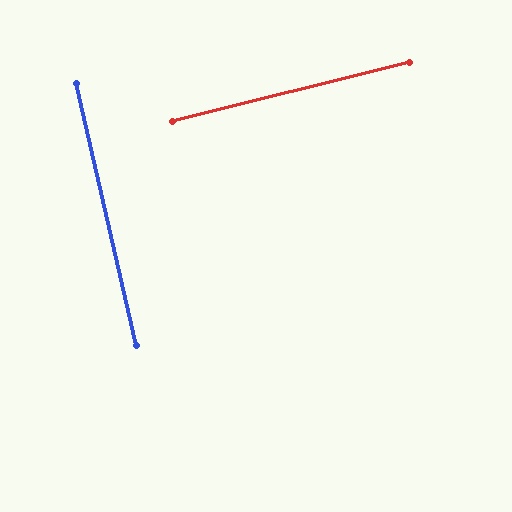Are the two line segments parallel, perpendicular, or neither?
Perpendicular — they meet at approximately 89°.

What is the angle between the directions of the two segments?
Approximately 89 degrees.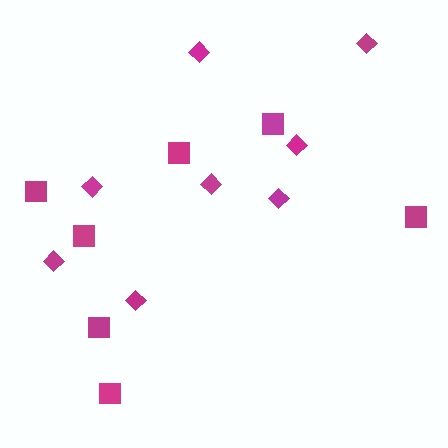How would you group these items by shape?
There are 2 groups: one group of diamonds (8) and one group of squares (7).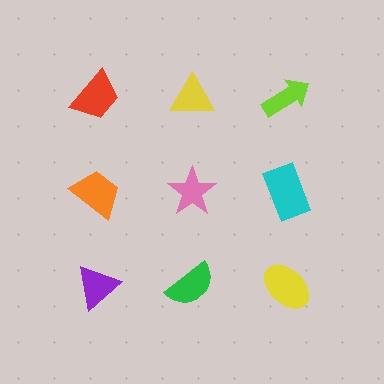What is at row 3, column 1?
A purple triangle.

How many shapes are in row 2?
3 shapes.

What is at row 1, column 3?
A lime arrow.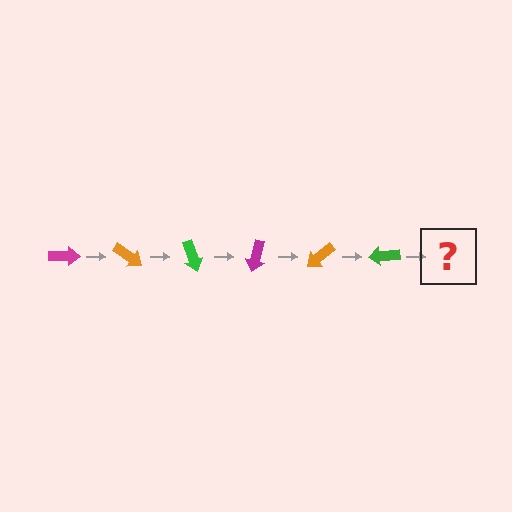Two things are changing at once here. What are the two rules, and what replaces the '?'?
The two rules are that it rotates 35 degrees each step and the color cycles through magenta, orange, and green. The '?' should be a magenta arrow, rotated 210 degrees from the start.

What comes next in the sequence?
The next element should be a magenta arrow, rotated 210 degrees from the start.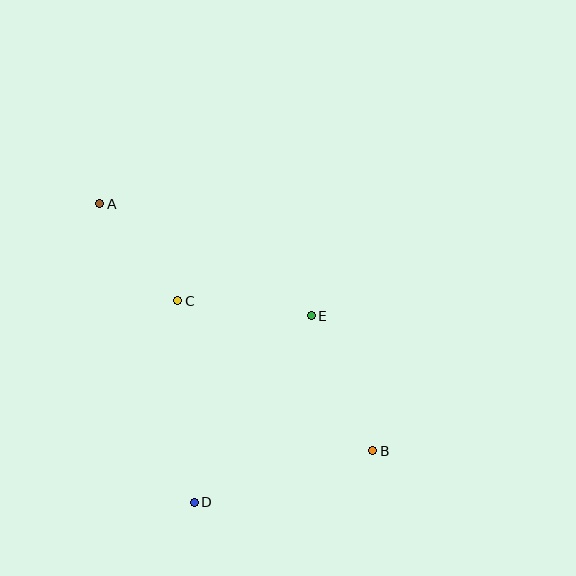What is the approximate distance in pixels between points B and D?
The distance between B and D is approximately 186 pixels.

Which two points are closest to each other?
Points A and C are closest to each other.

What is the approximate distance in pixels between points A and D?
The distance between A and D is approximately 313 pixels.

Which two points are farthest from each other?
Points A and B are farthest from each other.